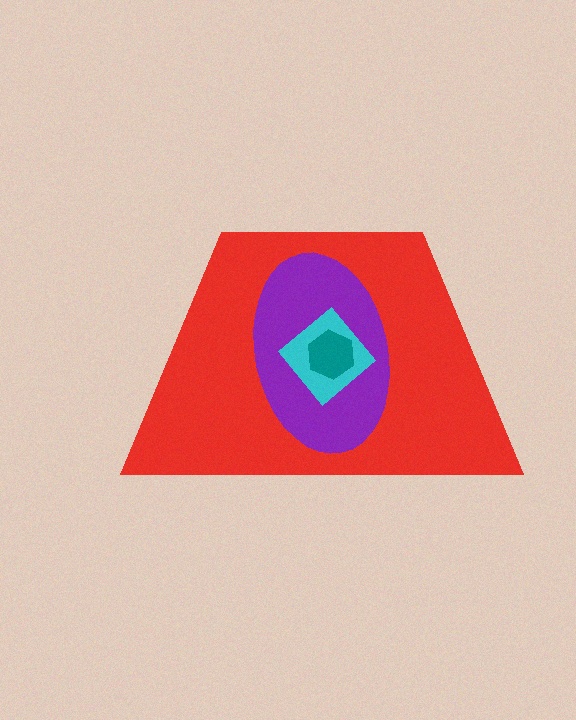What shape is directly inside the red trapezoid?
The purple ellipse.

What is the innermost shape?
The teal hexagon.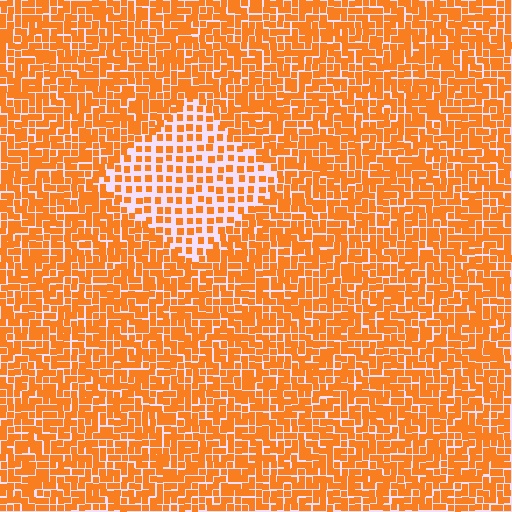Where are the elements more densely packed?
The elements are more densely packed outside the diamond boundary.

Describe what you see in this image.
The image contains small orange elements arranged at two different densities. A diamond-shaped region is visible where the elements are less densely packed than the surrounding area.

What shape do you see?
I see a diamond.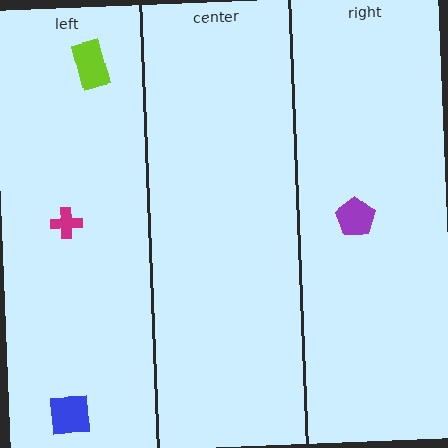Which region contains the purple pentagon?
The right region.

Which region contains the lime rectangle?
The left region.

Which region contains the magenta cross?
The left region.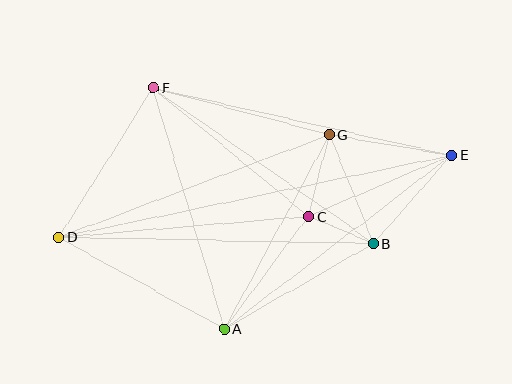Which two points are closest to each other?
Points B and C are closest to each other.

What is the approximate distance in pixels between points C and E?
The distance between C and E is approximately 155 pixels.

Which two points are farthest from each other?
Points D and E are farthest from each other.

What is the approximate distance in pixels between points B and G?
The distance between B and G is approximately 117 pixels.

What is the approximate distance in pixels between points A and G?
The distance between A and G is approximately 221 pixels.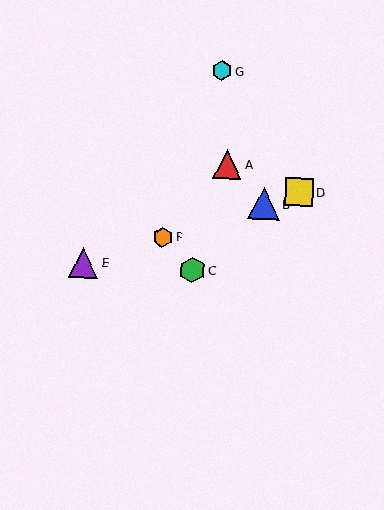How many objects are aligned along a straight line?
4 objects (B, D, E, F) are aligned along a straight line.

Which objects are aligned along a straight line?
Objects B, D, E, F are aligned along a straight line.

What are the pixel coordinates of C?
Object C is at (192, 270).